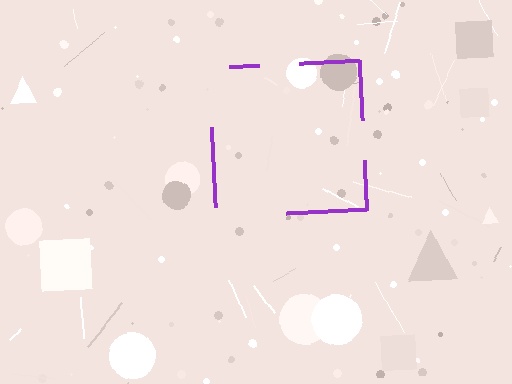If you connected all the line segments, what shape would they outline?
They would outline a square.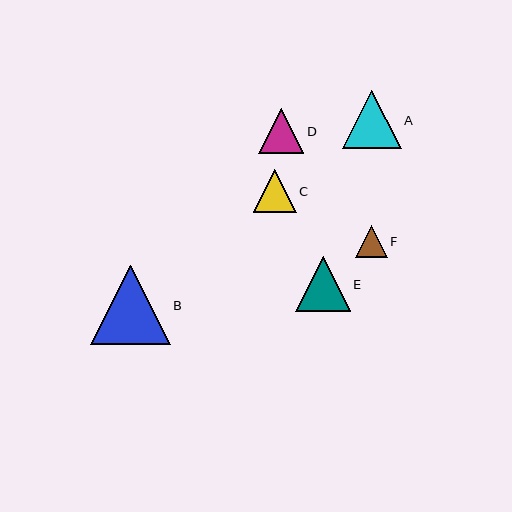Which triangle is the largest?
Triangle B is the largest with a size of approximately 79 pixels.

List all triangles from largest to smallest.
From largest to smallest: B, A, E, D, C, F.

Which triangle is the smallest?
Triangle F is the smallest with a size of approximately 32 pixels.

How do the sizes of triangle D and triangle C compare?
Triangle D and triangle C are approximately the same size.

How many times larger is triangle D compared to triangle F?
Triangle D is approximately 1.4 times the size of triangle F.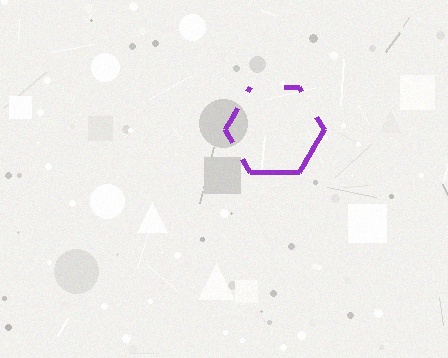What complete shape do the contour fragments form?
The contour fragments form a hexagon.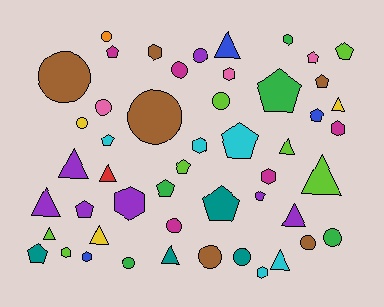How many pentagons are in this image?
There are 14 pentagons.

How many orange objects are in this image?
There is 1 orange object.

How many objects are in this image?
There are 50 objects.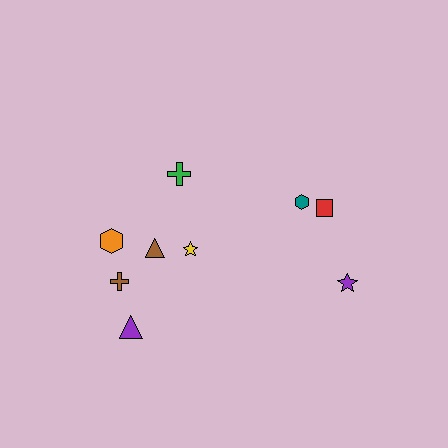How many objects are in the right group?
There are 3 objects.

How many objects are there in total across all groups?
There are 9 objects.